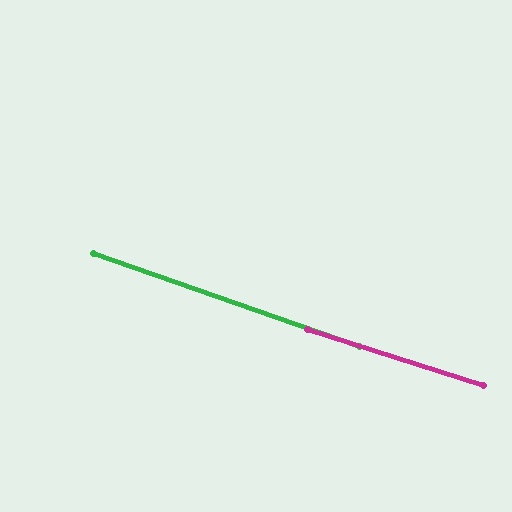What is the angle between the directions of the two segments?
Approximately 2 degrees.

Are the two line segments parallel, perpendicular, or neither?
Parallel — their directions differ by only 1.6°.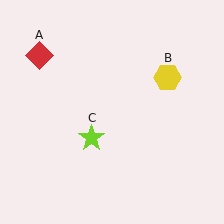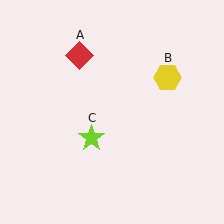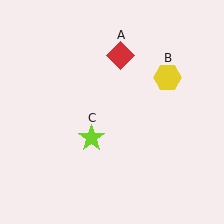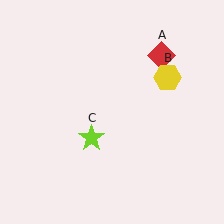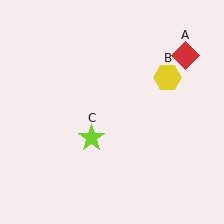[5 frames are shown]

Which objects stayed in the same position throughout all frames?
Yellow hexagon (object B) and lime star (object C) remained stationary.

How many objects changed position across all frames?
1 object changed position: red diamond (object A).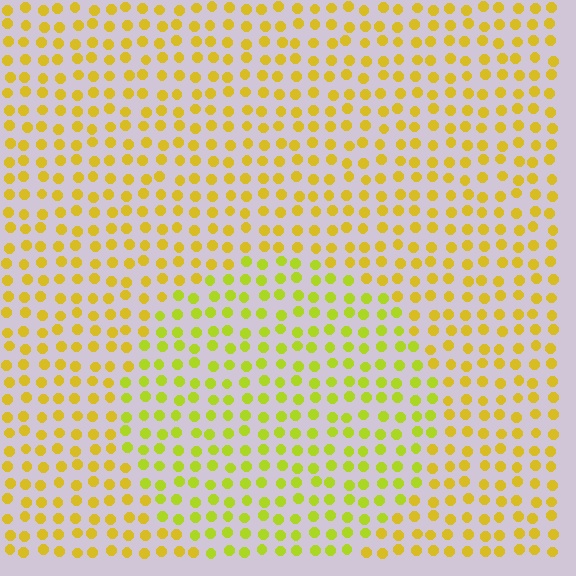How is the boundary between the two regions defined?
The boundary is defined purely by a slight shift in hue (about 25 degrees). Spacing, size, and orientation are identical on both sides.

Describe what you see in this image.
The image is filled with small yellow elements in a uniform arrangement. A circle-shaped region is visible where the elements are tinted to a slightly different hue, forming a subtle color boundary.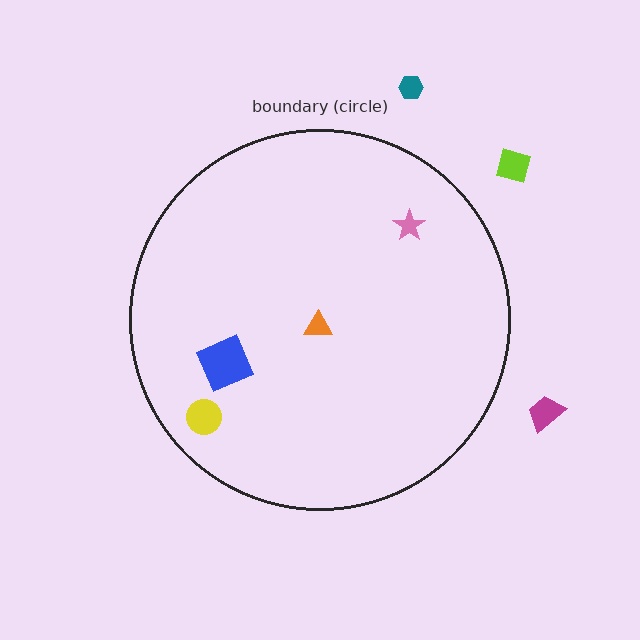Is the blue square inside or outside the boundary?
Inside.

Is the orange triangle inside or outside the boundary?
Inside.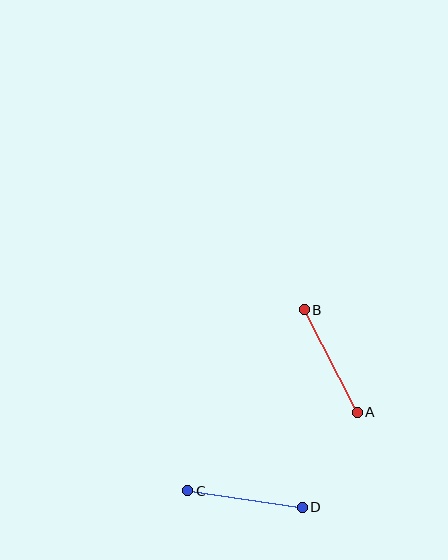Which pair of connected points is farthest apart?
Points A and B are farthest apart.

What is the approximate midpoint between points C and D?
The midpoint is at approximately (245, 499) pixels.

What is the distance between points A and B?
The distance is approximately 116 pixels.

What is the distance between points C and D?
The distance is approximately 115 pixels.